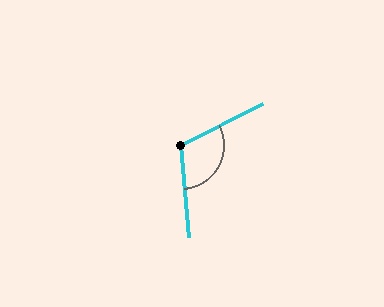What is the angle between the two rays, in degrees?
Approximately 113 degrees.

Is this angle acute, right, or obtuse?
It is obtuse.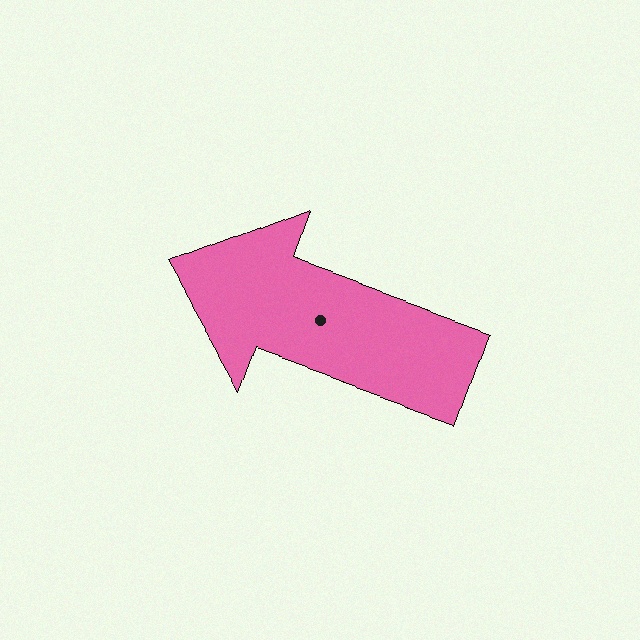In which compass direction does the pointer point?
West.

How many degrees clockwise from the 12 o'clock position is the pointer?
Approximately 290 degrees.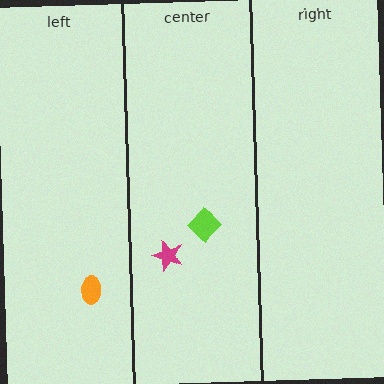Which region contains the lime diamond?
The center region.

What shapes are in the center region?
The lime diamond, the magenta star.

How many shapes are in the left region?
1.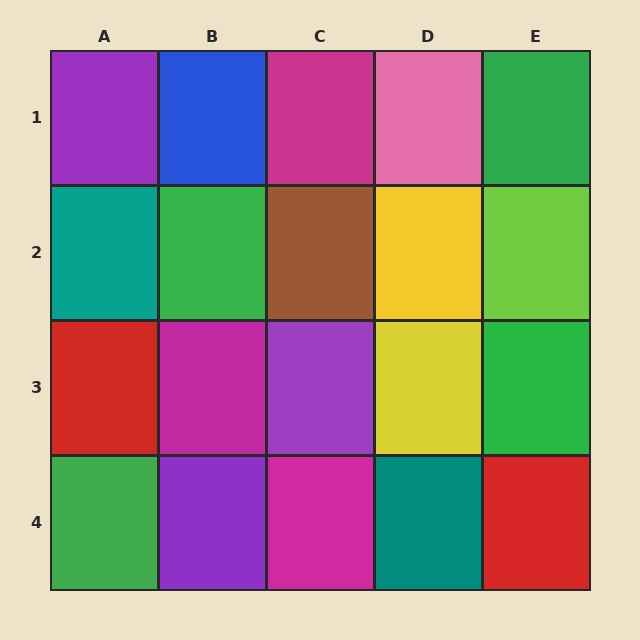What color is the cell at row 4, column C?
Magenta.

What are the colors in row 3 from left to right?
Red, magenta, purple, yellow, green.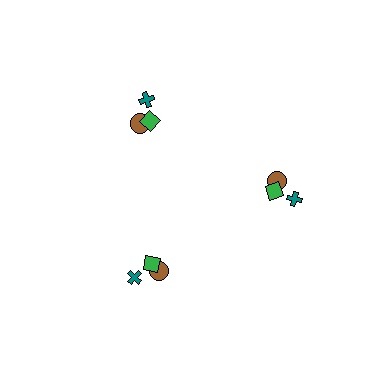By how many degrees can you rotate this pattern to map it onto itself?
The pattern maps onto itself every 120 degrees of rotation.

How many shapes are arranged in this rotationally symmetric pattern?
There are 9 shapes, arranged in 3 groups of 3.